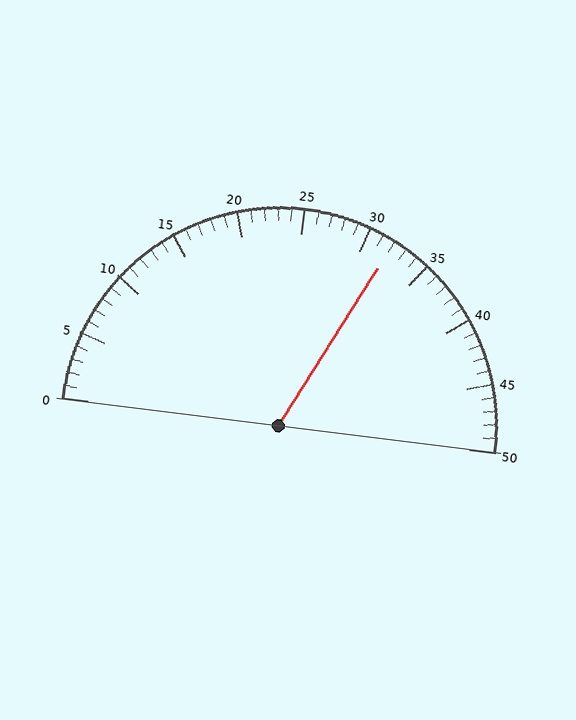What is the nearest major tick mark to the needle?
The nearest major tick mark is 30.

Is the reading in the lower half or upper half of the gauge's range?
The reading is in the upper half of the range (0 to 50).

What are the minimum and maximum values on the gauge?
The gauge ranges from 0 to 50.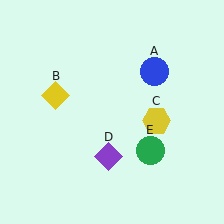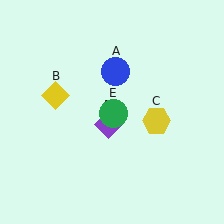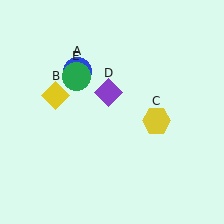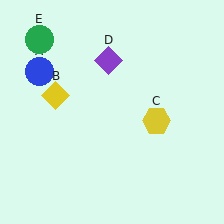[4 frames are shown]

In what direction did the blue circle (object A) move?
The blue circle (object A) moved left.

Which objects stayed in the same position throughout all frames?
Yellow diamond (object B) and yellow hexagon (object C) remained stationary.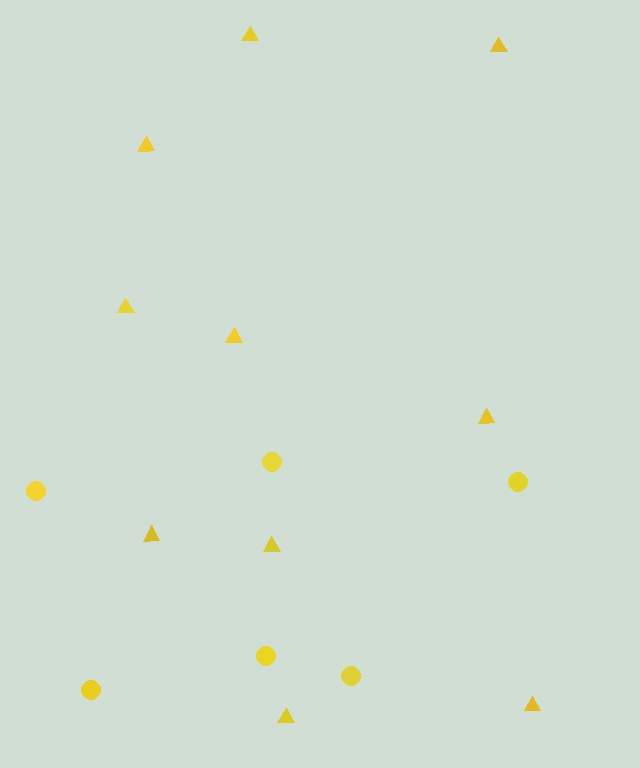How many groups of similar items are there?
There are 2 groups: one group of triangles (10) and one group of circles (6).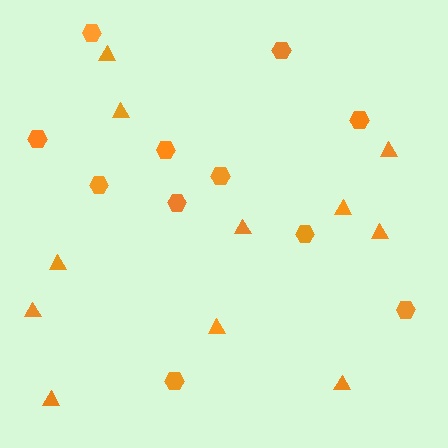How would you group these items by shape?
There are 2 groups: one group of hexagons (11) and one group of triangles (11).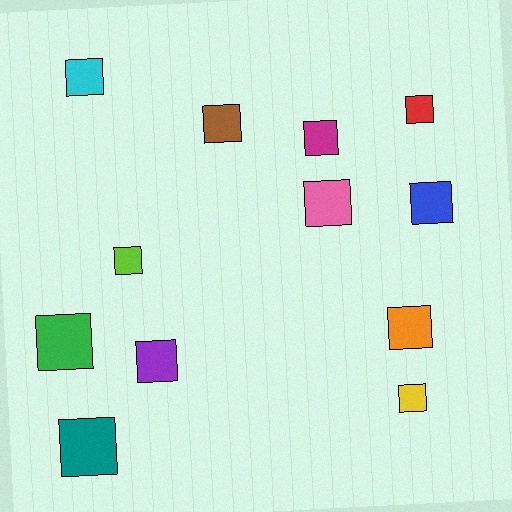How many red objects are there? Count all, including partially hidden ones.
There is 1 red object.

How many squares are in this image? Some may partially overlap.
There are 12 squares.